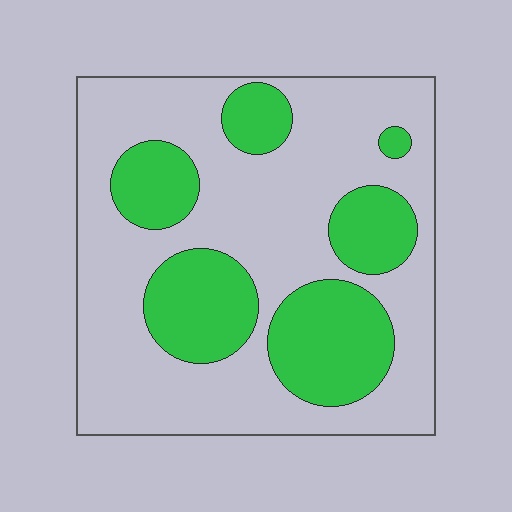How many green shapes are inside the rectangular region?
6.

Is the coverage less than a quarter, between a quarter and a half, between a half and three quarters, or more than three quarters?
Between a quarter and a half.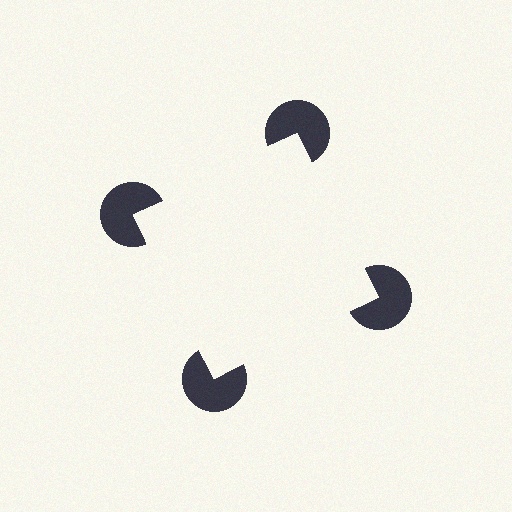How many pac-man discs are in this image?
There are 4 — one at each vertex of the illusory square.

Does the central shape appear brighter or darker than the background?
It typically appears slightly brighter than the background, even though no actual brightness change is drawn.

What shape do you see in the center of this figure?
An illusory square — its edges are inferred from the aligned wedge cuts in the pac-man discs, not physically drawn.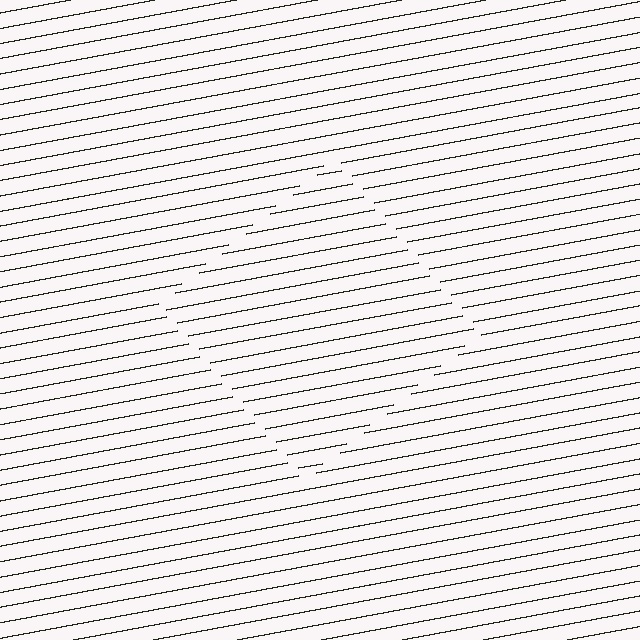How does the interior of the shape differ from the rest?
The interior of the shape contains the same grating, shifted by half a period — the contour is defined by the phase discontinuity where line-ends from the inner and outer gratings abut.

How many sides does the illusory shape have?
4 sides — the line-ends trace a square.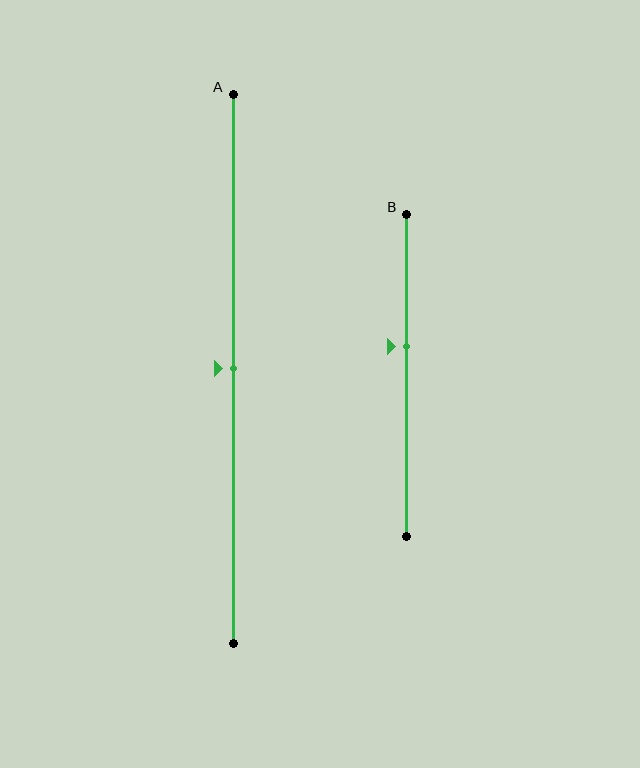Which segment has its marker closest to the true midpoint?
Segment A has its marker closest to the true midpoint.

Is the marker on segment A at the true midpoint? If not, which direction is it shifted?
Yes, the marker on segment A is at the true midpoint.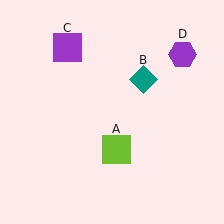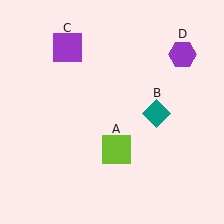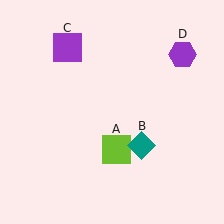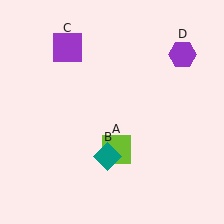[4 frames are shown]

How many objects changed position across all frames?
1 object changed position: teal diamond (object B).